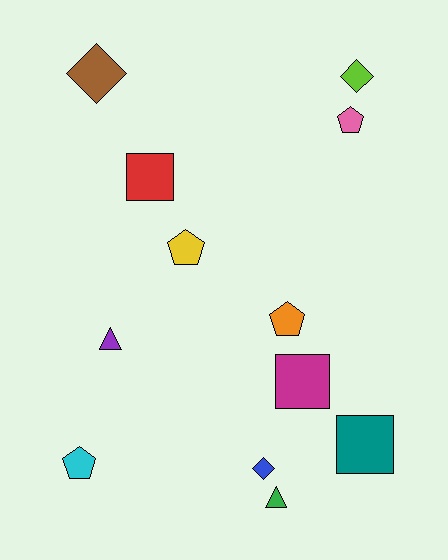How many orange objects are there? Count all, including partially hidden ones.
There is 1 orange object.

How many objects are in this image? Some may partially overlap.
There are 12 objects.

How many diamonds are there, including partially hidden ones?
There are 3 diamonds.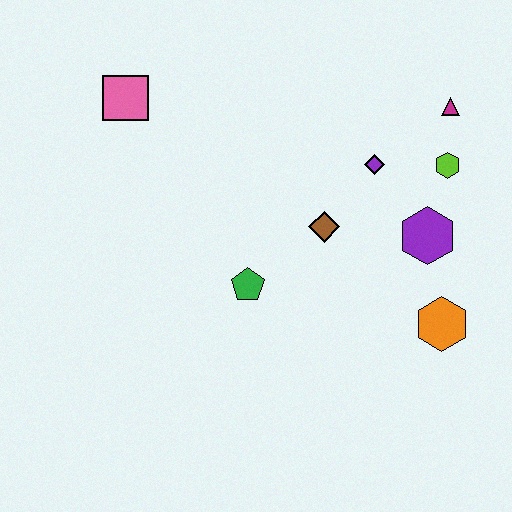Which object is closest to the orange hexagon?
The purple hexagon is closest to the orange hexagon.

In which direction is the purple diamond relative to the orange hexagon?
The purple diamond is above the orange hexagon.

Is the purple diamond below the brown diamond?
No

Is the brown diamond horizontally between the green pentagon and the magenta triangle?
Yes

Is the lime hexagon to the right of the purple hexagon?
Yes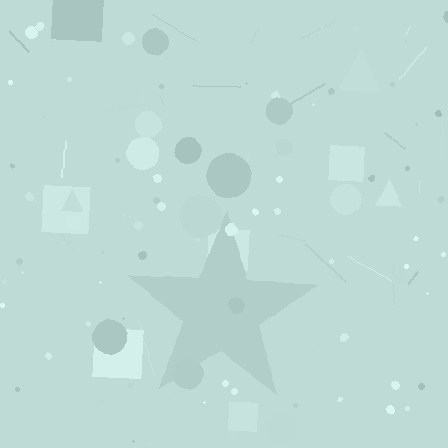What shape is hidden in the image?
A star is hidden in the image.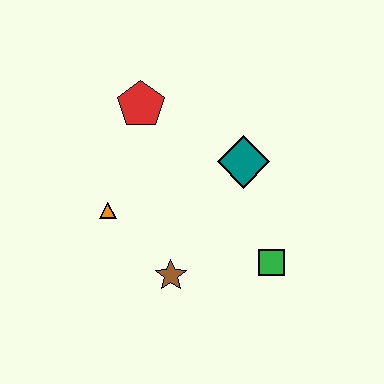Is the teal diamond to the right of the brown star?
Yes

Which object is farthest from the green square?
The red pentagon is farthest from the green square.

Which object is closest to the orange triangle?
The brown star is closest to the orange triangle.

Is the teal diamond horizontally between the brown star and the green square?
Yes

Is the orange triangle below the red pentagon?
Yes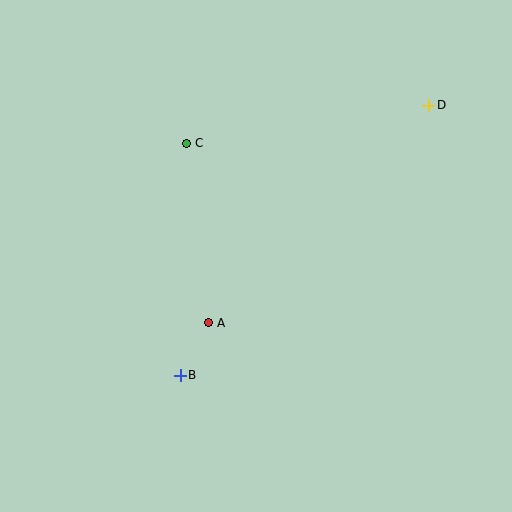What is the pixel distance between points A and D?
The distance between A and D is 309 pixels.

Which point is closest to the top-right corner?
Point D is closest to the top-right corner.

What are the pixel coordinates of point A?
Point A is at (209, 323).